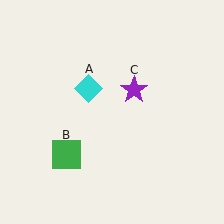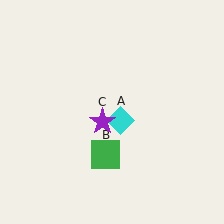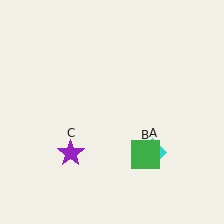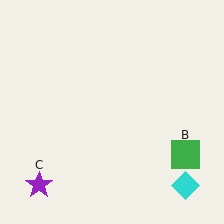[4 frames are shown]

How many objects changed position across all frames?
3 objects changed position: cyan diamond (object A), green square (object B), purple star (object C).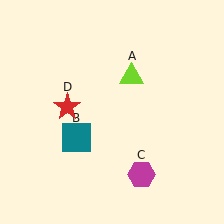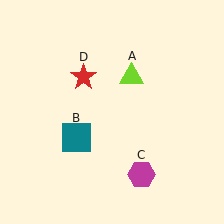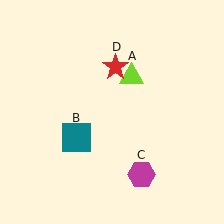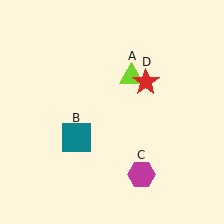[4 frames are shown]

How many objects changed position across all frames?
1 object changed position: red star (object D).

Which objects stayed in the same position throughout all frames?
Lime triangle (object A) and teal square (object B) and magenta hexagon (object C) remained stationary.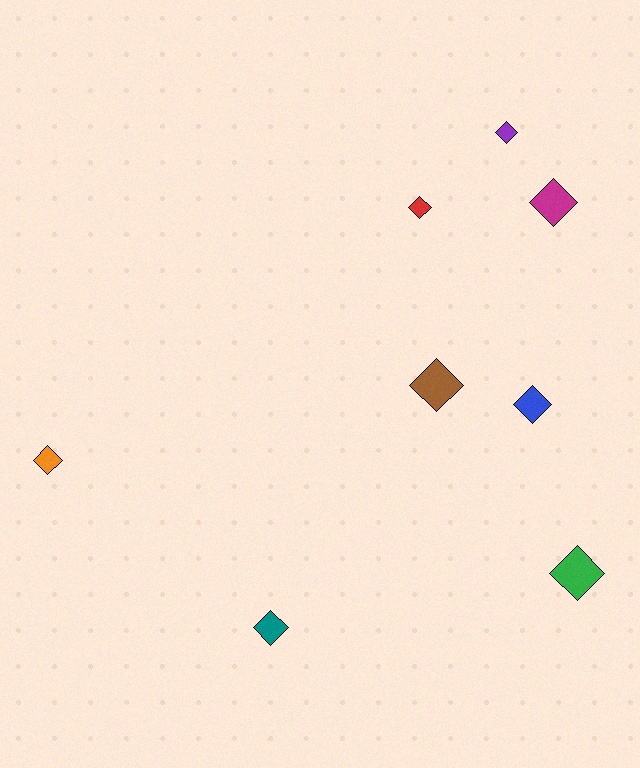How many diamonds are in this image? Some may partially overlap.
There are 8 diamonds.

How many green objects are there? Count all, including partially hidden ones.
There is 1 green object.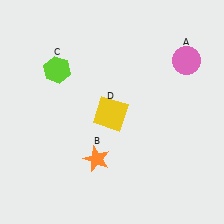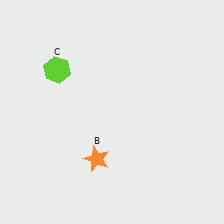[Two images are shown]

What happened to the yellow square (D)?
The yellow square (D) was removed in Image 2. It was in the bottom-left area of Image 1.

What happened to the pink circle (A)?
The pink circle (A) was removed in Image 2. It was in the top-right area of Image 1.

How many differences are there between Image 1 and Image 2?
There are 2 differences between the two images.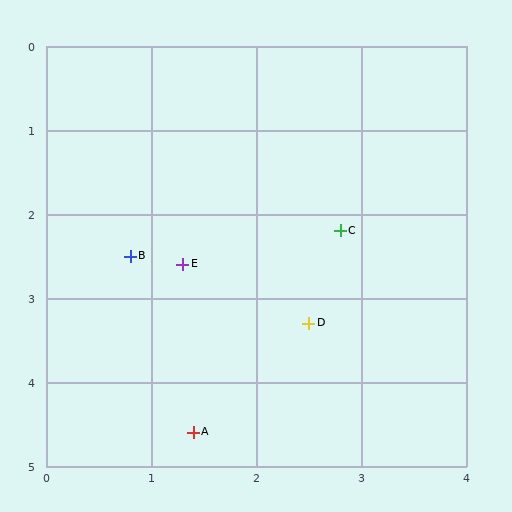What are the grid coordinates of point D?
Point D is at approximately (2.5, 3.3).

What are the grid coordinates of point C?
Point C is at approximately (2.8, 2.2).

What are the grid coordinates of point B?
Point B is at approximately (0.8, 2.5).